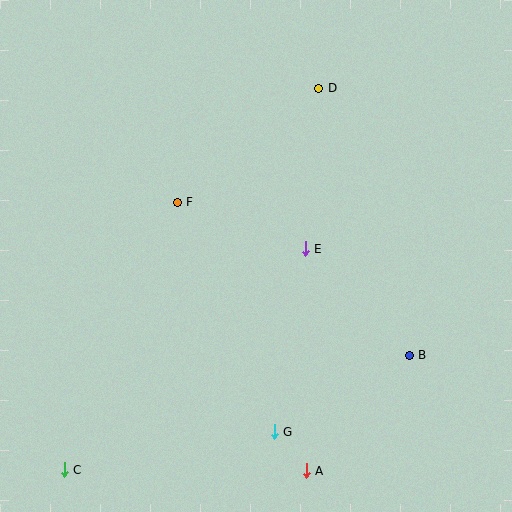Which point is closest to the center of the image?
Point E at (305, 249) is closest to the center.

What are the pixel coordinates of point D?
Point D is at (319, 88).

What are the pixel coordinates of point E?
Point E is at (305, 249).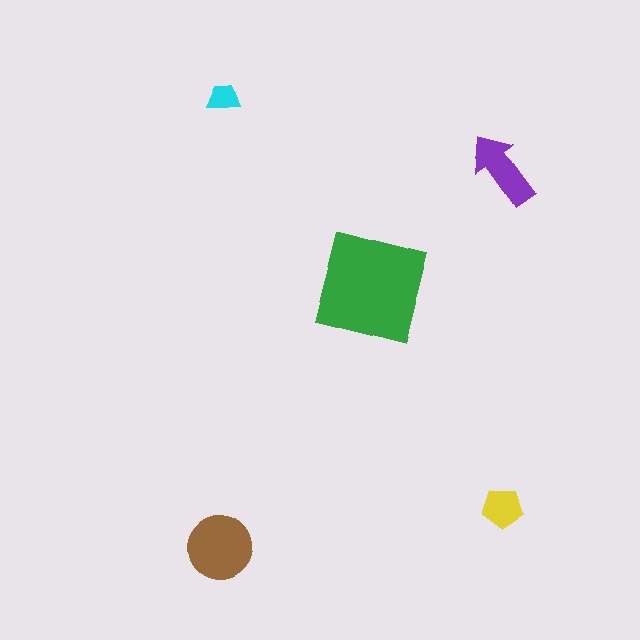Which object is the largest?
The green square.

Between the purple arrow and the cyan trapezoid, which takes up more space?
The purple arrow.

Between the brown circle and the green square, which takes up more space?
The green square.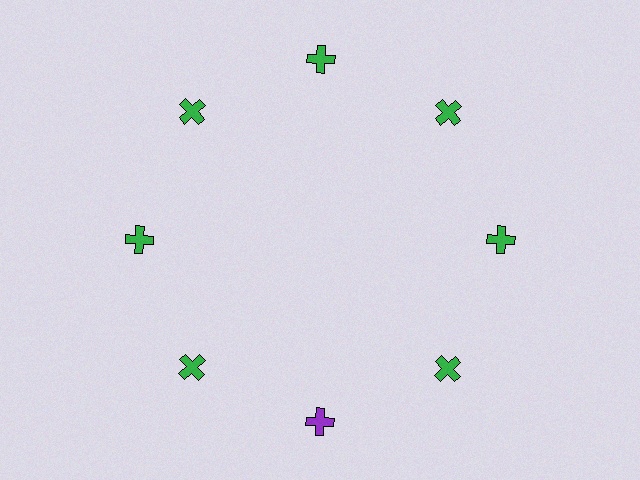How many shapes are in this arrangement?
There are 8 shapes arranged in a ring pattern.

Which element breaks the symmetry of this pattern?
The purple cross at roughly the 6 o'clock position breaks the symmetry. All other shapes are green crosses.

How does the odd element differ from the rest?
It has a different color: purple instead of green.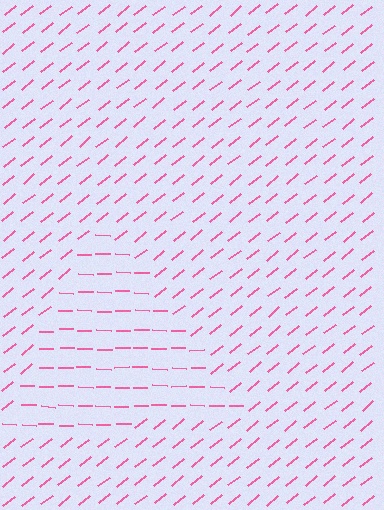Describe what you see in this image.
The image is filled with small pink line segments. A triangle region in the image has lines oriented differently from the surrounding lines, creating a visible texture boundary.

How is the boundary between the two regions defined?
The boundary is defined purely by a change in line orientation (approximately 40 degrees difference). All lines are the same color and thickness.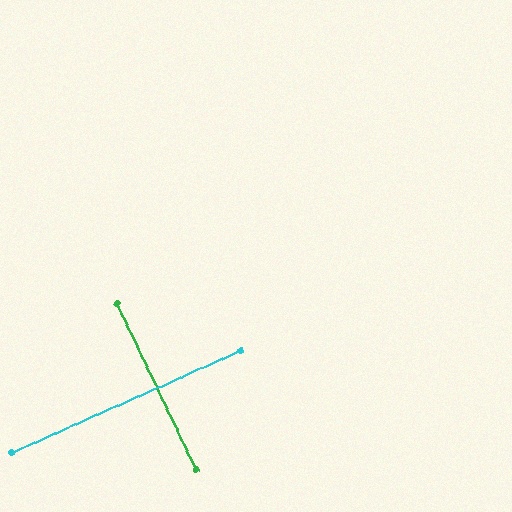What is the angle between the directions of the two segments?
Approximately 89 degrees.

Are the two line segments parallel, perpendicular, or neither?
Perpendicular — they meet at approximately 89°.